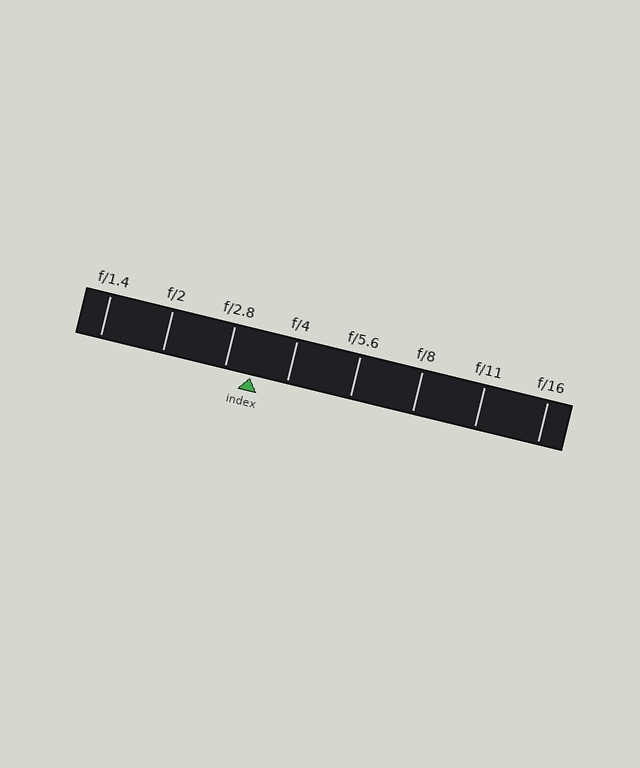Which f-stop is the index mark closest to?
The index mark is closest to f/2.8.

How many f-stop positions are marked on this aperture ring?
There are 8 f-stop positions marked.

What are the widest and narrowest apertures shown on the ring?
The widest aperture shown is f/1.4 and the narrowest is f/16.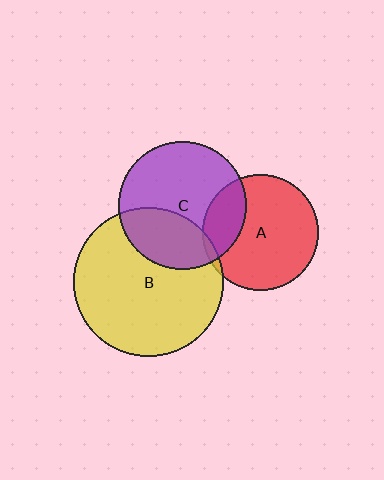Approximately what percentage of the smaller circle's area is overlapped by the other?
Approximately 25%.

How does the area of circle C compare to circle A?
Approximately 1.2 times.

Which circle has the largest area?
Circle B (yellow).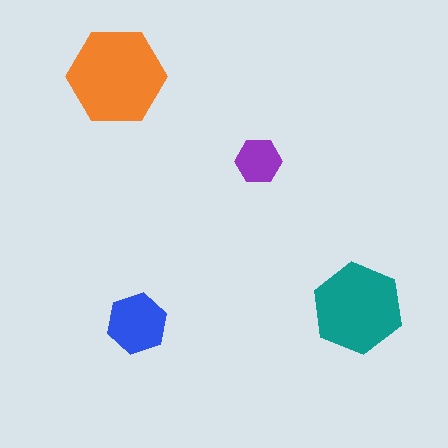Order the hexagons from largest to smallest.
the orange one, the teal one, the blue one, the purple one.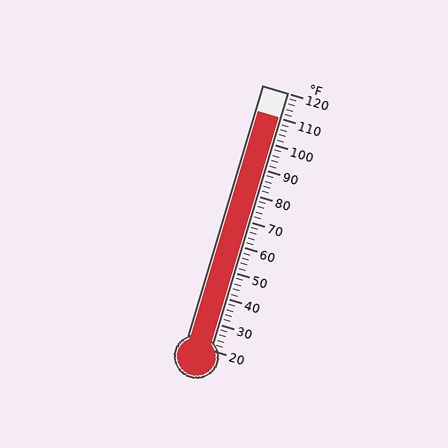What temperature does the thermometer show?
The thermometer shows approximately 110°F.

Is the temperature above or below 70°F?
The temperature is above 70°F.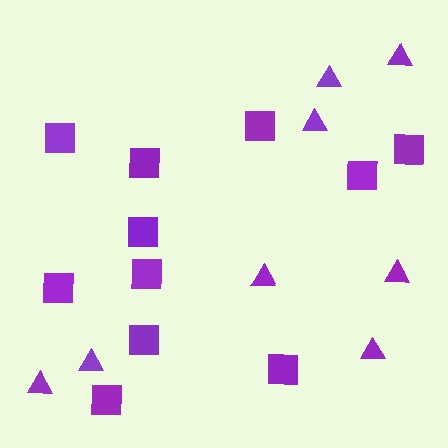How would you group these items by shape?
There are 2 groups: one group of squares (11) and one group of triangles (8).